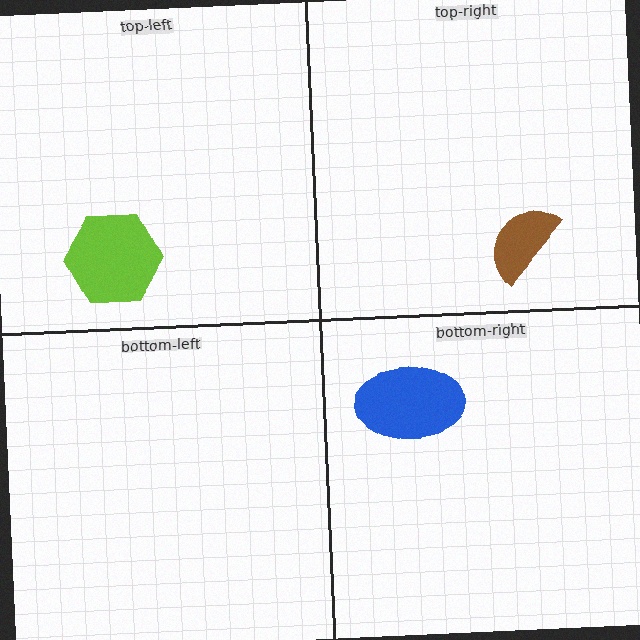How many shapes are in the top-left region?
1.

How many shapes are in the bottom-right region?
1.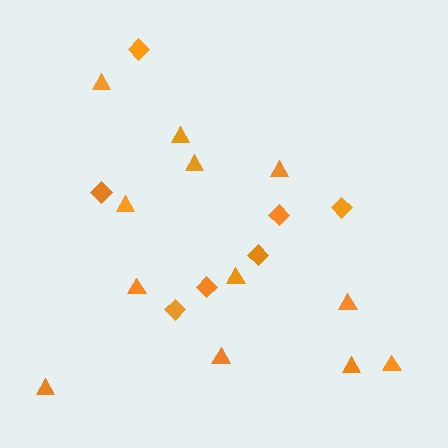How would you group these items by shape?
There are 2 groups: one group of diamonds (7) and one group of triangles (12).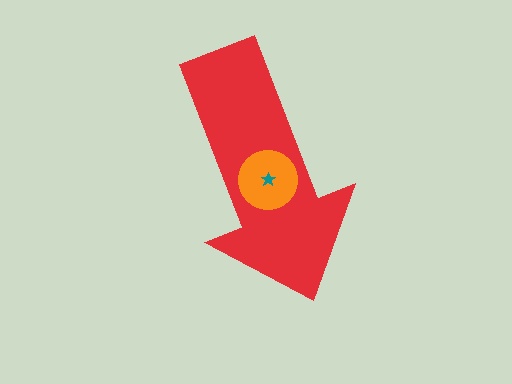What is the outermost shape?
The red arrow.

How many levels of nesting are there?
3.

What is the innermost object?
The teal star.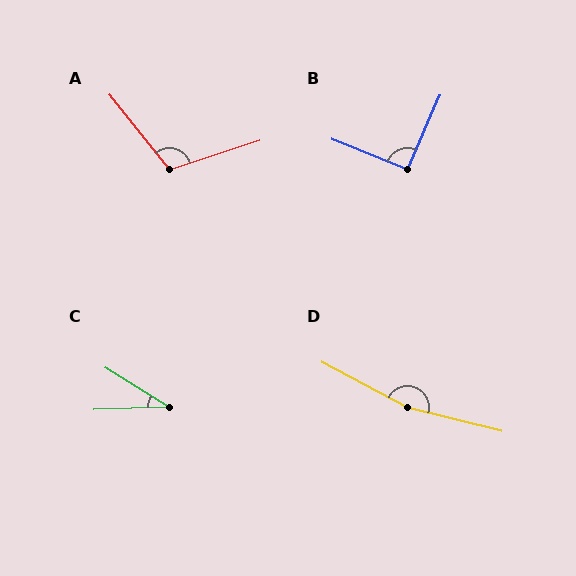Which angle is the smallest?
C, at approximately 34 degrees.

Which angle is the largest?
D, at approximately 166 degrees.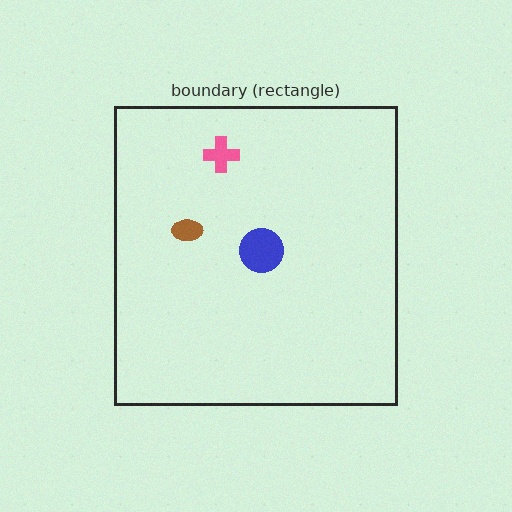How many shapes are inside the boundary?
4 inside, 0 outside.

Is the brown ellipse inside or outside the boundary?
Inside.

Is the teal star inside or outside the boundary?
Inside.